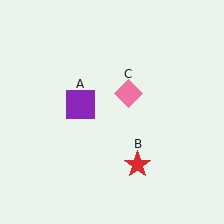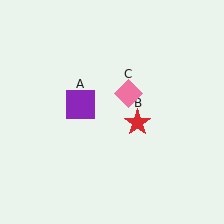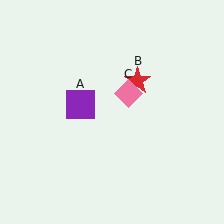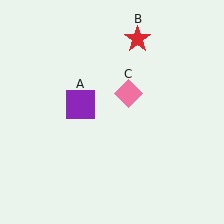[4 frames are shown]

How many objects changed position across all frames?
1 object changed position: red star (object B).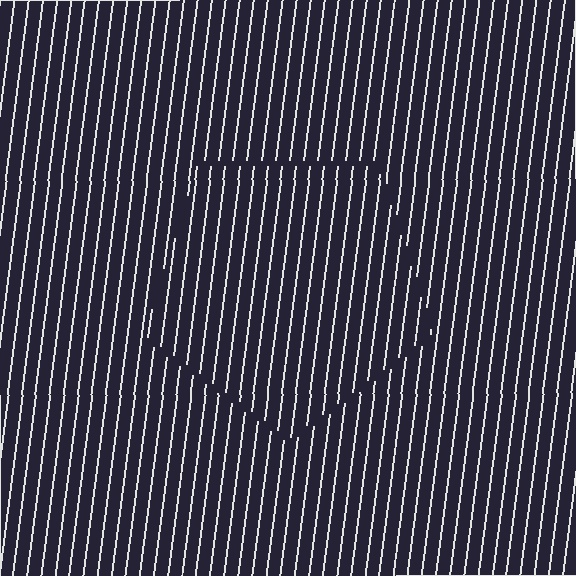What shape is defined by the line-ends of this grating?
An illusory pentagon. The interior of the shape contains the same grating, shifted by half a period — the contour is defined by the phase discontinuity where line-ends from the inner and outer gratings abut.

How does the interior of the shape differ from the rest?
The interior of the shape contains the same grating, shifted by half a period — the contour is defined by the phase discontinuity where line-ends from the inner and outer gratings abut.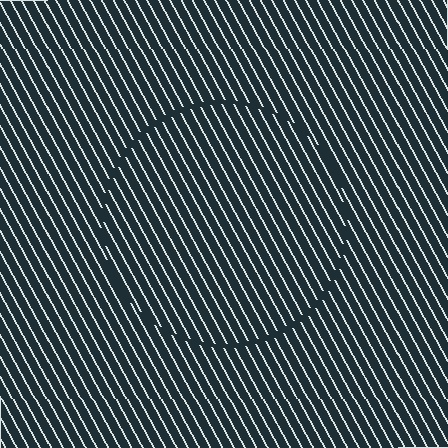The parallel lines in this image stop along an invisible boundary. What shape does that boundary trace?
An illusory circle. The interior of the shape contains the same grating, shifted by half a period — the contour is defined by the phase discontinuity where line-ends from the inner and outer gratings abut.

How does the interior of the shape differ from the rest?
The interior of the shape contains the same grating, shifted by half a period — the contour is defined by the phase discontinuity where line-ends from the inner and outer gratings abut.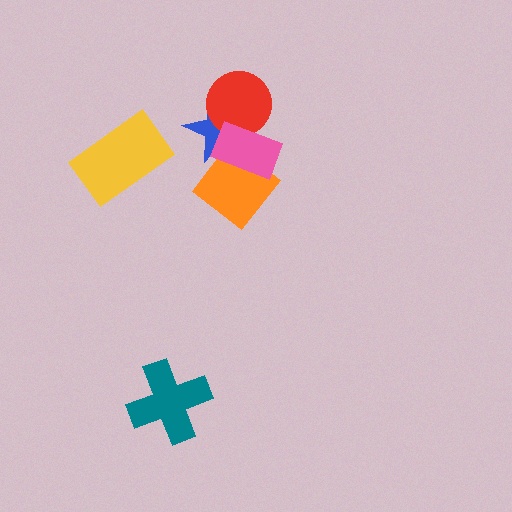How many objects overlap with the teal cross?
0 objects overlap with the teal cross.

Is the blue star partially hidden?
Yes, it is partially covered by another shape.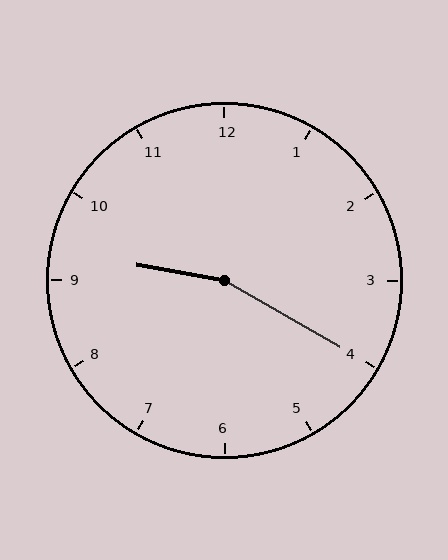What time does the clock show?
9:20.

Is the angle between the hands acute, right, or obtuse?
It is obtuse.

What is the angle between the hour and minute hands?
Approximately 160 degrees.